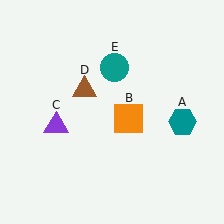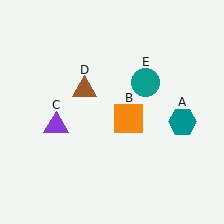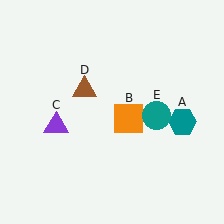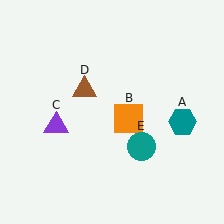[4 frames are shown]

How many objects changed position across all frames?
1 object changed position: teal circle (object E).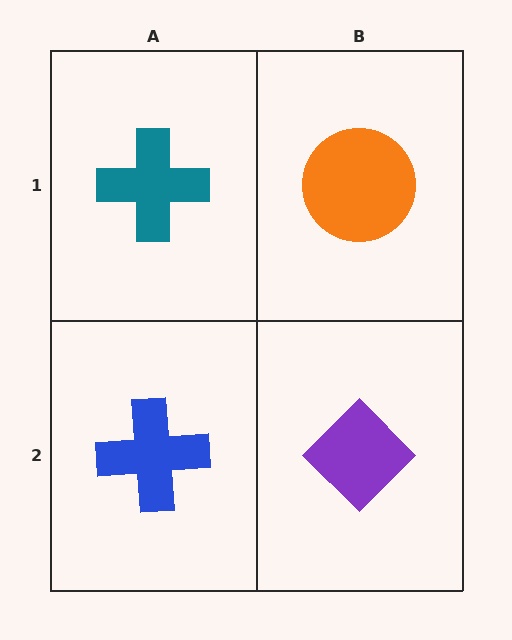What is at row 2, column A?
A blue cross.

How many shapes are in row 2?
2 shapes.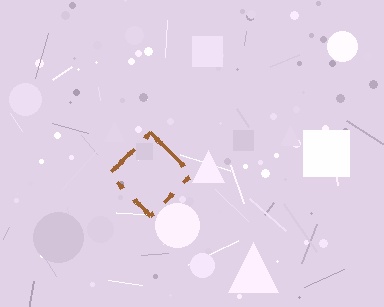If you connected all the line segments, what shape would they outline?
They would outline a diamond.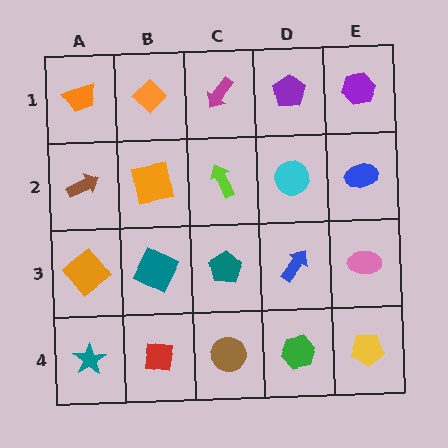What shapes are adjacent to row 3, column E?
A blue ellipse (row 2, column E), a yellow pentagon (row 4, column E), a blue arrow (row 3, column D).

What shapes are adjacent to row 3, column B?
An orange square (row 2, column B), a red square (row 4, column B), an orange diamond (row 3, column A), a teal pentagon (row 3, column C).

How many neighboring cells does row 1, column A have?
2.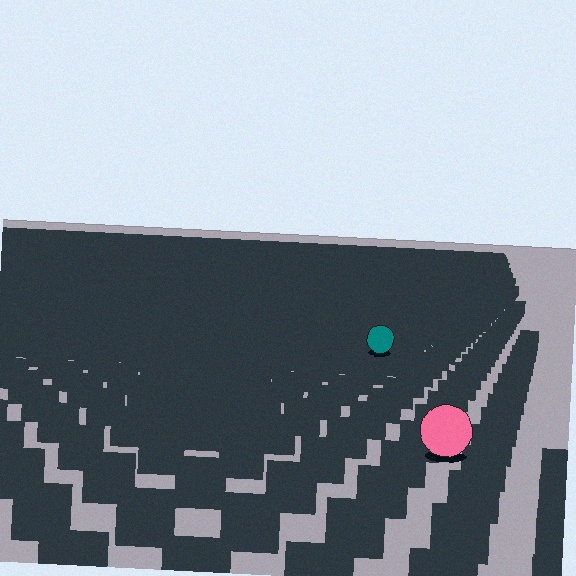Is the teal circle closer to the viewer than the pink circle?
No. The pink circle is closer — you can tell from the texture gradient: the ground texture is coarser near it.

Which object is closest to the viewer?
The pink circle is closest. The texture marks near it are larger and more spread out.